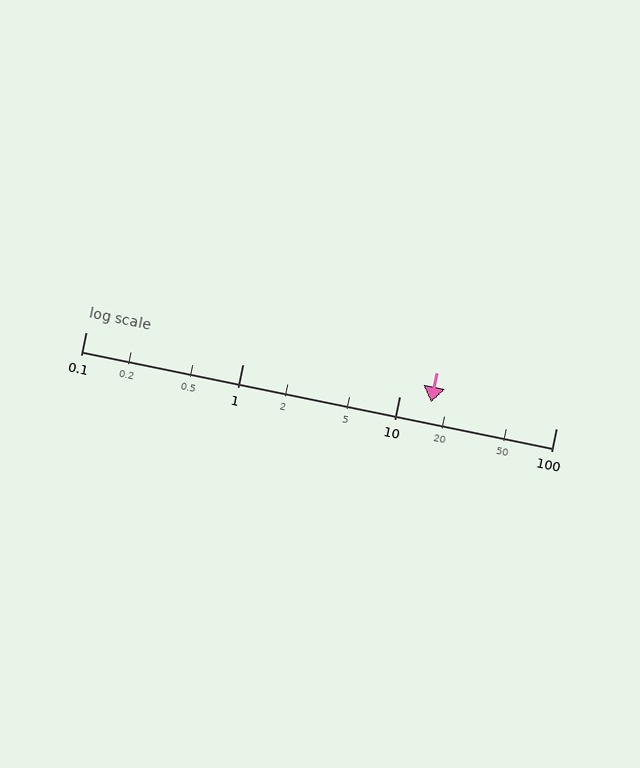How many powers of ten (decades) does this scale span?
The scale spans 3 decades, from 0.1 to 100.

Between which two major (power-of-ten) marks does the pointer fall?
The pointer is between 10 and 100.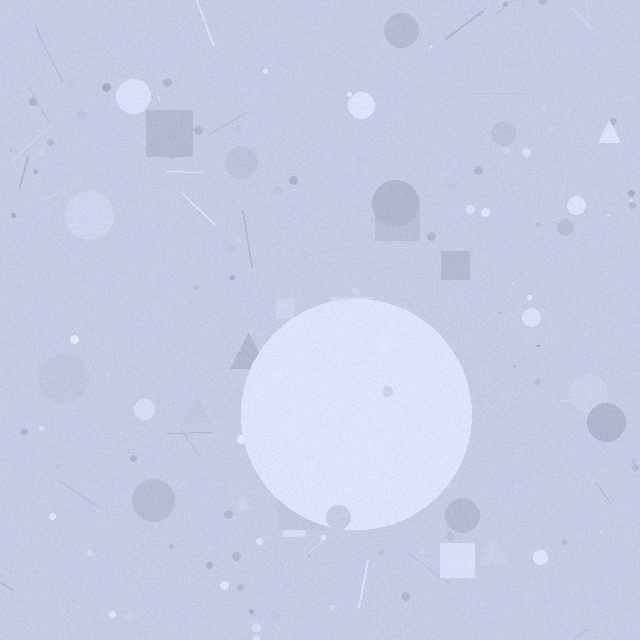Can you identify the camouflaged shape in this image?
The camouflaged shape is a circle.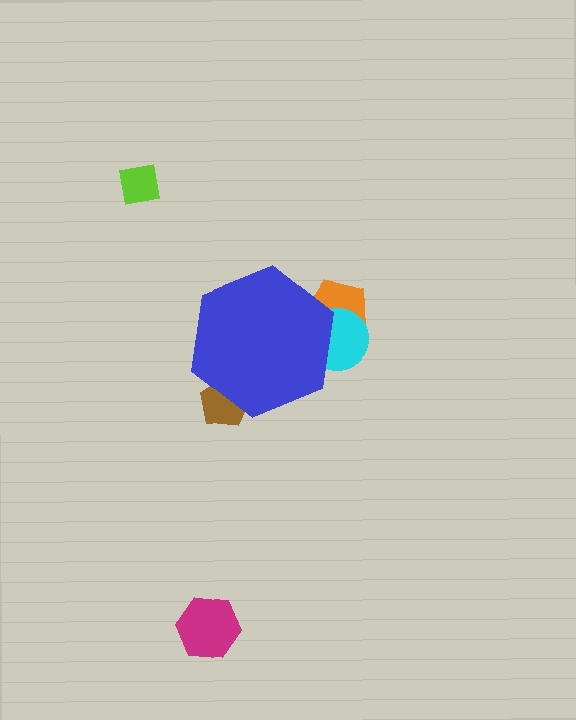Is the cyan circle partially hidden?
Yes, the cyan circle is partially hidden behind the blue hexagon.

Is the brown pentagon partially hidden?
Yes, the brown pentagon is partially hidden behind the blue hexagon.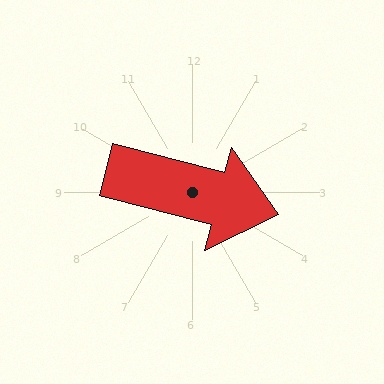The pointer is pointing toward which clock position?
Roughly 3 o'clock.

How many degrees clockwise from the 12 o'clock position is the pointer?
Approximately 105 degrees.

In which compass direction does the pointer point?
East.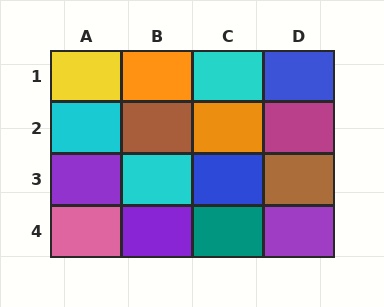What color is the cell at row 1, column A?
Yellow.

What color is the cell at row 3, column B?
Cyan.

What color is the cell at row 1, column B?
Orange.